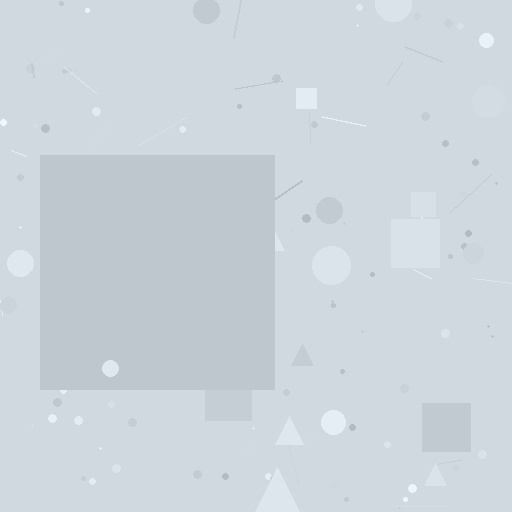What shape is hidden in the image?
A square is hidden in the image.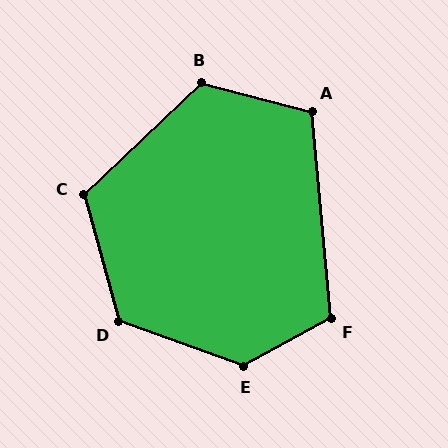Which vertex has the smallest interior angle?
A, at approximately 110 degrees.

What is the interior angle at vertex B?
Approximately 122 degrees (obtuse).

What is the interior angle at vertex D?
Approximately 125 degrees (obtuse).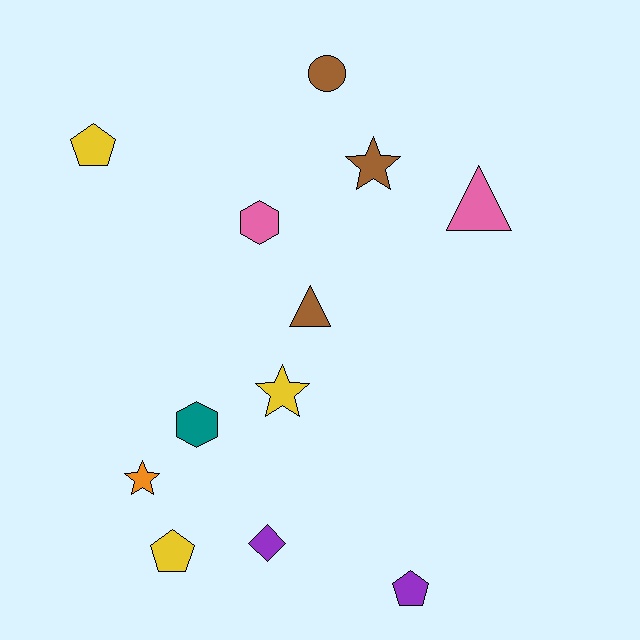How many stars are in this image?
There are 3 stars.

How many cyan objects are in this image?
There are no cyan objects.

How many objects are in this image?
There are 12 objects.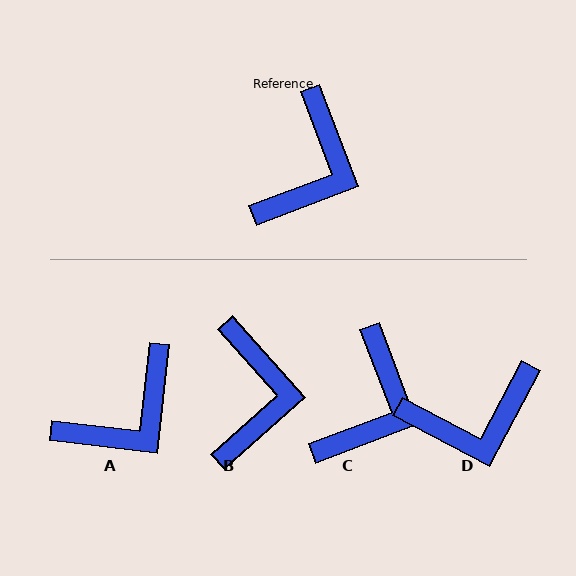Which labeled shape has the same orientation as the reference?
C.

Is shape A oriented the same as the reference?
No, it is off by about 27 degrees.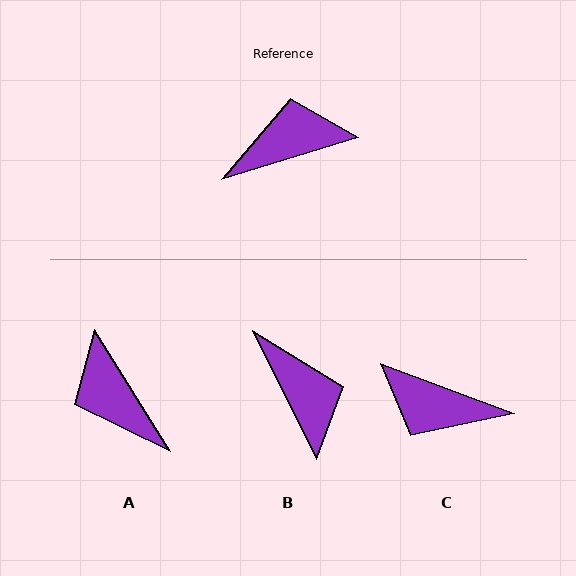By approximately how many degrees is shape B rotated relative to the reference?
Approximately 81 degrees clockwise.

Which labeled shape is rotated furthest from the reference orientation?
C, about 142 degrees away.